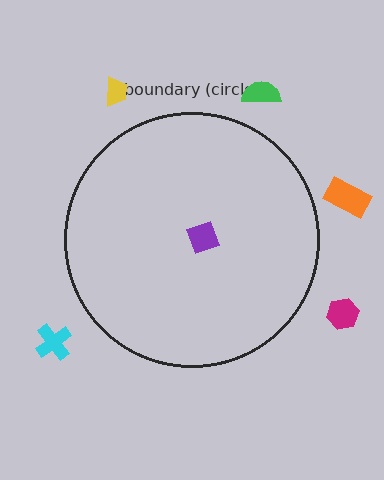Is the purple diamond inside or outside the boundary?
Inside.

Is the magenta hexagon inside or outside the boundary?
Outside.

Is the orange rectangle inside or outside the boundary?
Outside.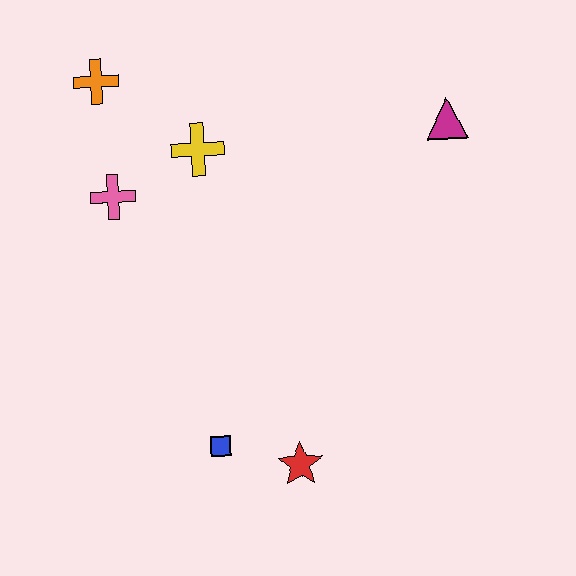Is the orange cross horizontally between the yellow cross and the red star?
No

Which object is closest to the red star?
The blue square is closest to the red star.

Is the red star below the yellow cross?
Yes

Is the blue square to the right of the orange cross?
Yes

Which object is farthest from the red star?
The orange cross is farthest from the red star.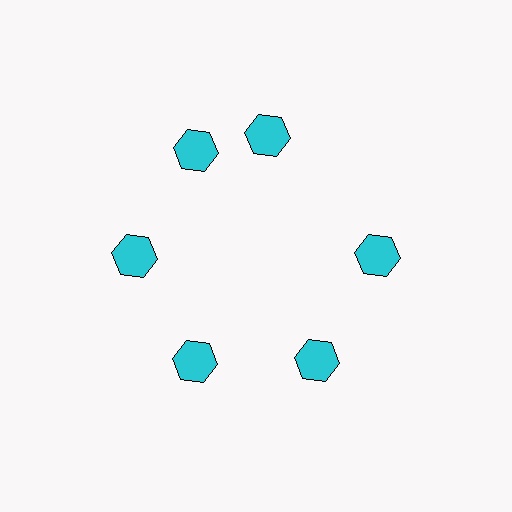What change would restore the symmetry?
The symmetry would be restored by rotating it back into even spacing with its neighbors so that all 6 hexagons sit at equal angles and equal distance from the center.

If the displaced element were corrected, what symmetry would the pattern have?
It would have 6-fold rotational symmetry — the pattern would map onto itself every 60 degrees.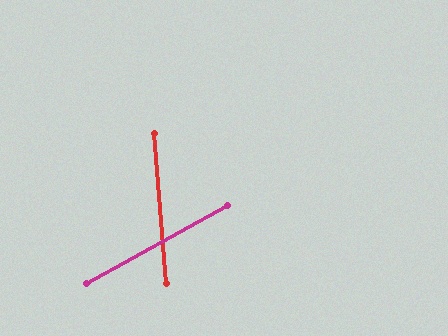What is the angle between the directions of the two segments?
Approximately 66 degrees.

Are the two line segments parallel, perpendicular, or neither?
Neither parallel nor perpendicular — they differ by about 66°.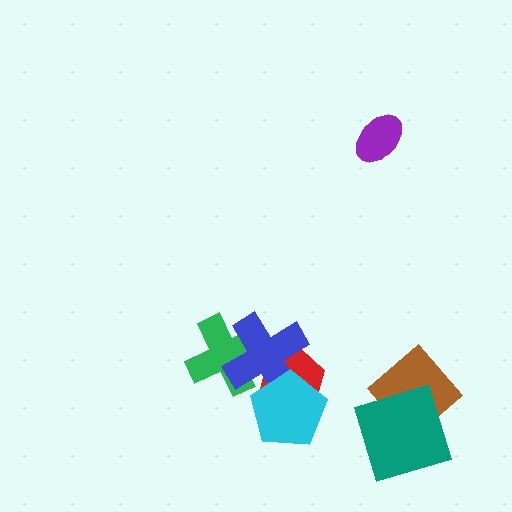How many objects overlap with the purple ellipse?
0 objects overlap with the purple ellipse.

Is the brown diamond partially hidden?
Yes, it is partially covered by another shape.